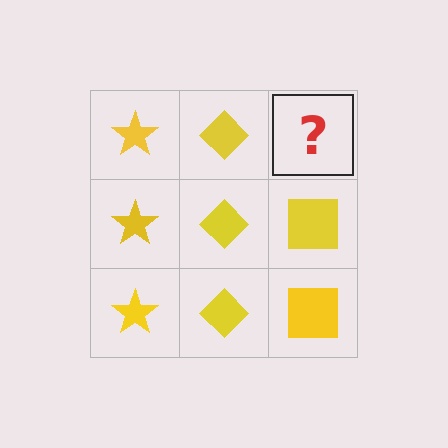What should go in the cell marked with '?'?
The missing cell should contain a yellow square.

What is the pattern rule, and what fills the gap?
The rule is that each column has a consistent shape. The gap should be filled with a yellow square.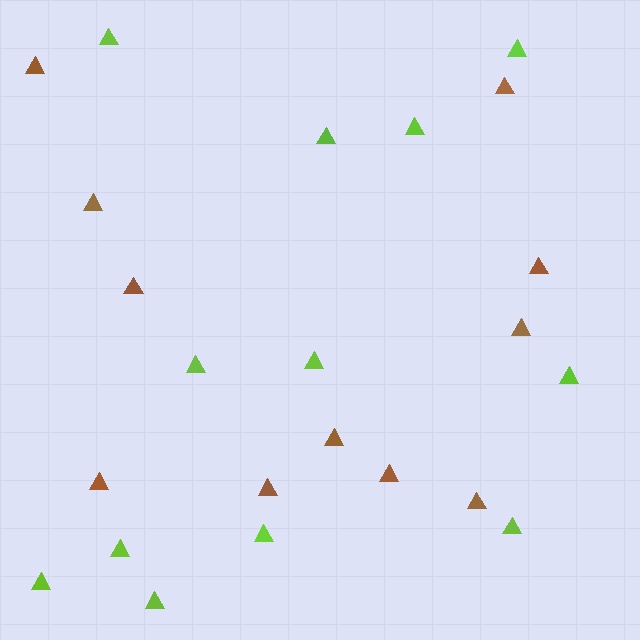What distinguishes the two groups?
There are 2 groups: one group of brown triangles (11) and one group of lime triangles (12).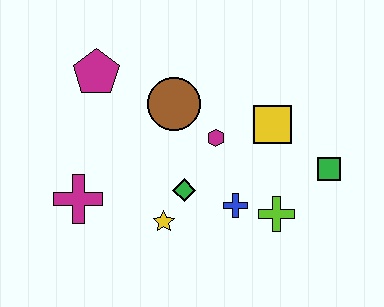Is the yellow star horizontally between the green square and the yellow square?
No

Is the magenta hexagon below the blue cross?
No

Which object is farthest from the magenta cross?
The green square is farthest from the magenta cross.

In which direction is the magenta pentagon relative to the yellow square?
The magenta pentagon is to the left of the yellow square.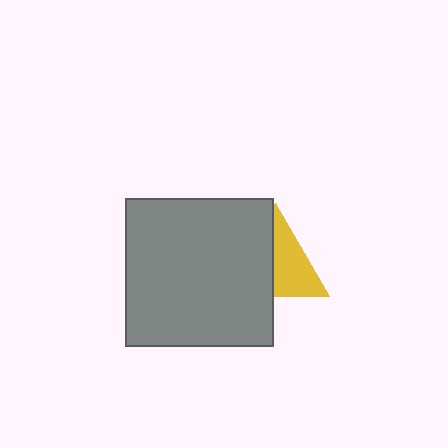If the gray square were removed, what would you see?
You would see the complete yellow triangle.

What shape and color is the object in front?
The object in front is a gray square.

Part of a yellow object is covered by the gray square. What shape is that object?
It is a triangle.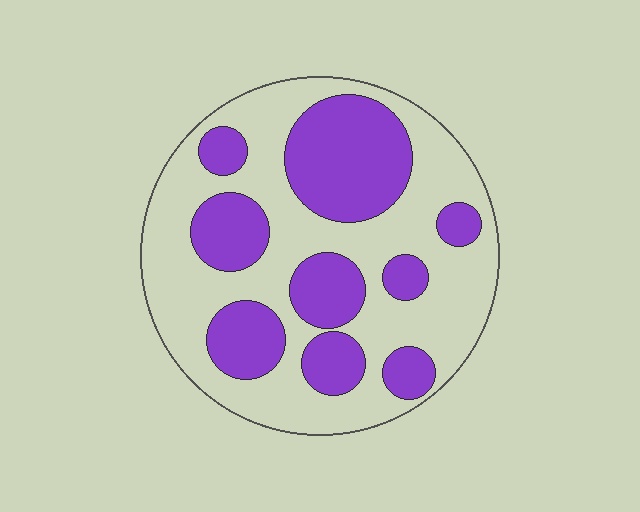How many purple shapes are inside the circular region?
9.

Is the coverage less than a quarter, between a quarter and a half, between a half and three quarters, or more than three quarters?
Between a quarter and a half.